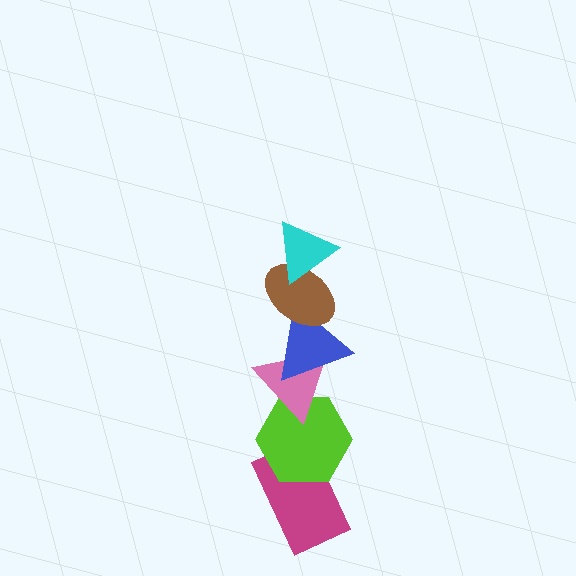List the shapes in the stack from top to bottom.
From top to bottom: the cyan triangle, the brown ellipse, the blue triangle, the pink triangle, the lime hexagon, the magenta rectangle.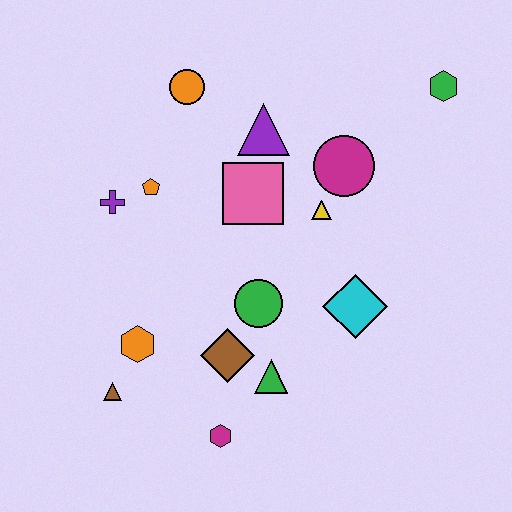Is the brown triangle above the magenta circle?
No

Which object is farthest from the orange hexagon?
The green hexagon is farthest from the orange hexagon.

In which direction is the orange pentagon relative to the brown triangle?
The orange pentagon is above the brown triangle.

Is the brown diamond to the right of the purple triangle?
No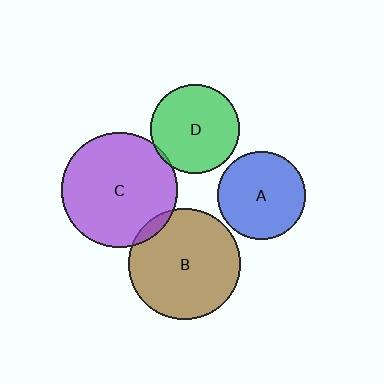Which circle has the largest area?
Circle C (purple).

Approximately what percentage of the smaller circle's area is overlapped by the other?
Approximately 5%.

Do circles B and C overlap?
Yes.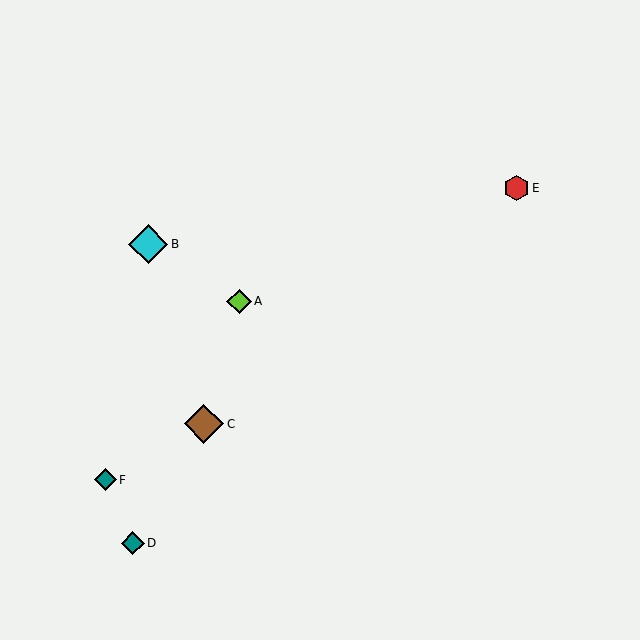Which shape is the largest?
The cyan diamond (labeled B) is the largest.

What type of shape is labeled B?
Shape B is a cyan diamond.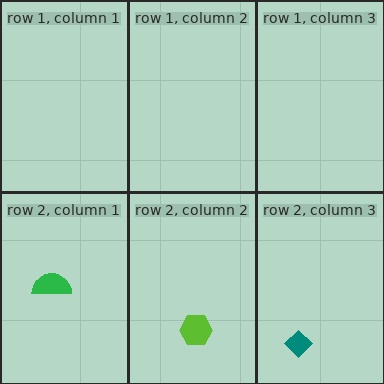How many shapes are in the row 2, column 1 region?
1.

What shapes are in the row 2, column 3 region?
The teal diamond.